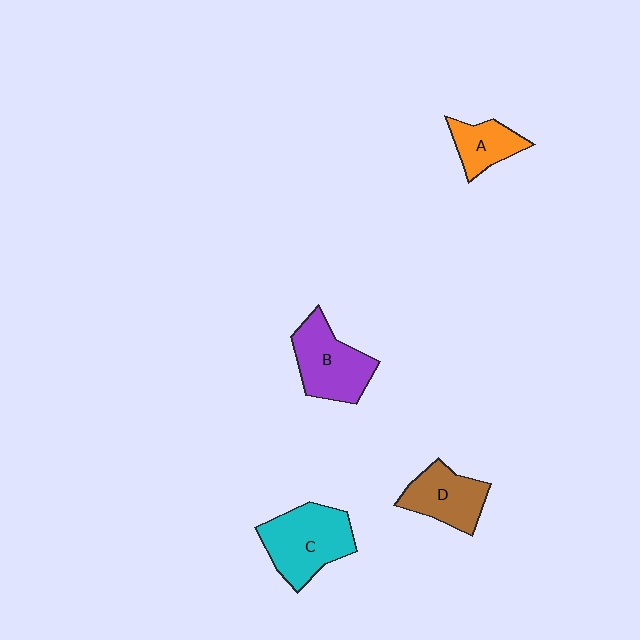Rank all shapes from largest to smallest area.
From largest to smallest: C (cyan), B (purple), D (brown), A (orange).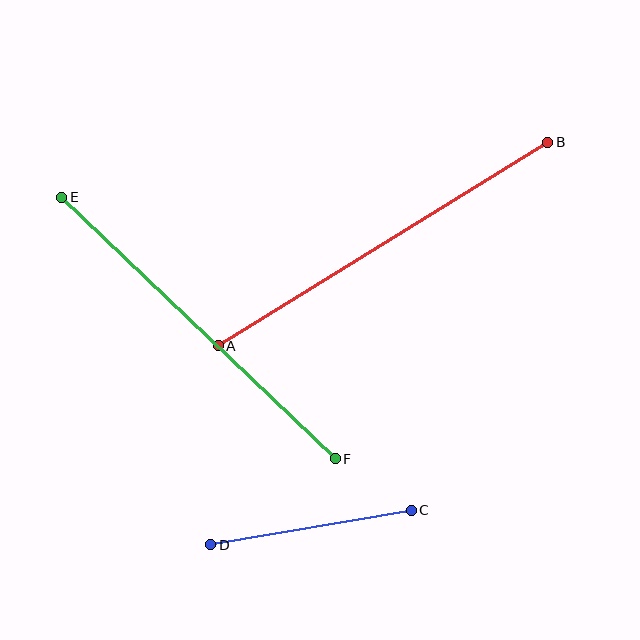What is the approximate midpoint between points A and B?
The midpoint is at approximately (383, 244) pixels.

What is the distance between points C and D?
The distance is approximately 204 pixels.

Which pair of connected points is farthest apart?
Points A and B are farthest apart.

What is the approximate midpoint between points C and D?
The midpoint is at approximately (311, 528) pixels.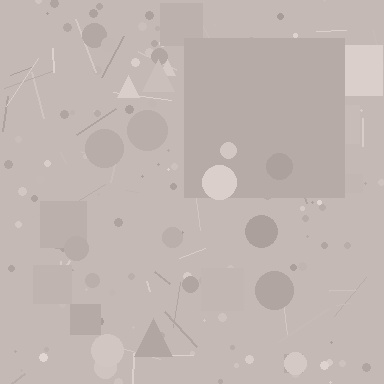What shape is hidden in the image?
A square is hidden in the image.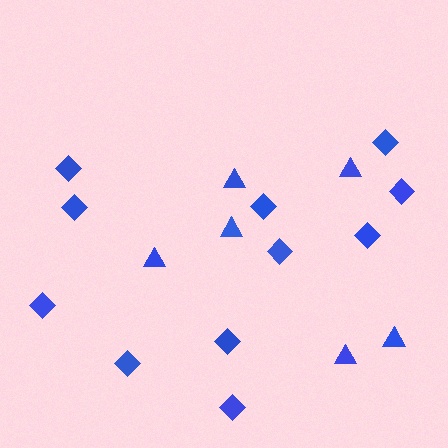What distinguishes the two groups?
There are 2 groups: one group of triangles (6) and one group of diamonds (11).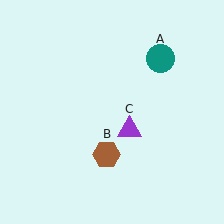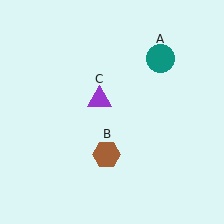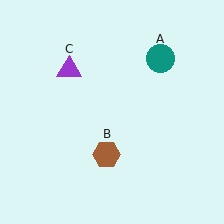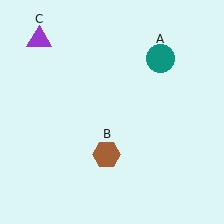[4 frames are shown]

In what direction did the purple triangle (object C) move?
The purple triangle (object C) moved up and to the left.